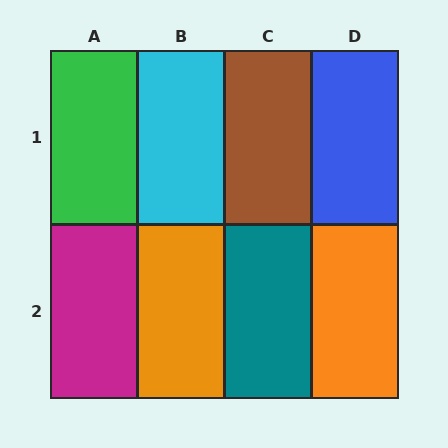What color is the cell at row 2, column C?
Teal.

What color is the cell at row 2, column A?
Magenta.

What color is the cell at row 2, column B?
Orange.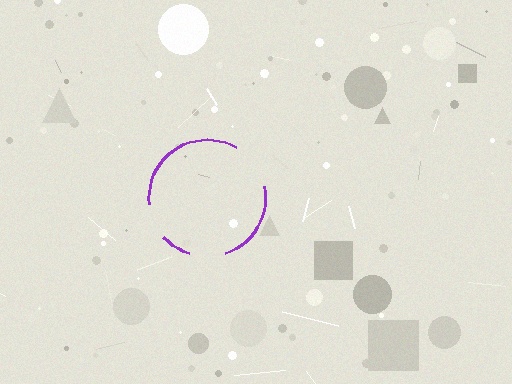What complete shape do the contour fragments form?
The contour fragments form a circle.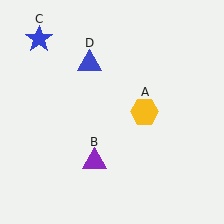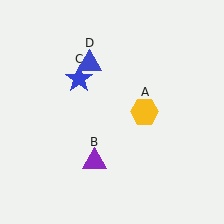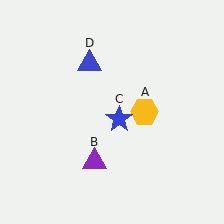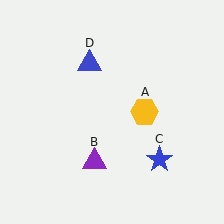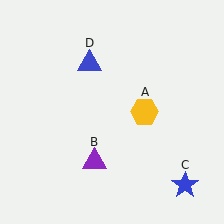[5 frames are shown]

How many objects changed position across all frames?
1 object changed position: blue star (object C).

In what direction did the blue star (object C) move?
The blue star (object C) moved down and to the right.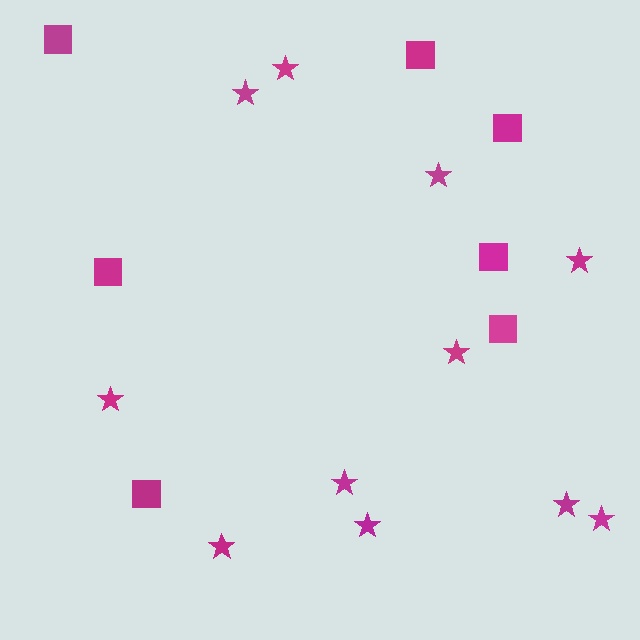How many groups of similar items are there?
There are 2 groups: one group of stars (11) and one group of squares (7).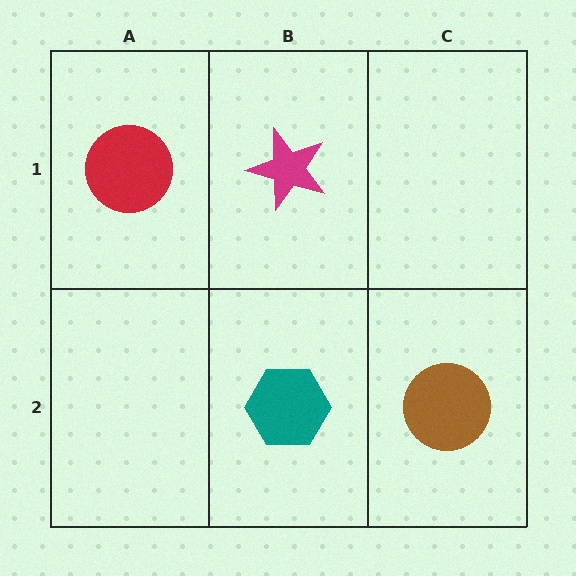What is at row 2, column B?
A teal hexagon.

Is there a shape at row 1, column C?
No, that cell is empty.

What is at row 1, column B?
A magenta star.